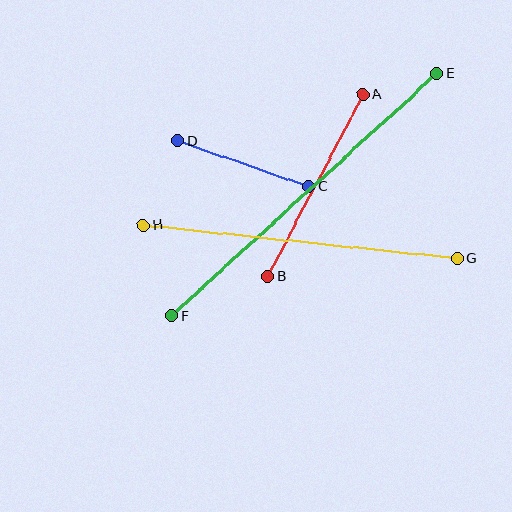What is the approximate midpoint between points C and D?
The midpoint is at approximately (243, 164) pixels.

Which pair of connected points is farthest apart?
Points E and F are farthest apart.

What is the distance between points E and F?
The distance is approximately 360 pixels.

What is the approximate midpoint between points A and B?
The midpoint is at approximately (315, 185) pixels.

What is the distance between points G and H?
The distance is approximately 316 pixels.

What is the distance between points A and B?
The distance is approximately 205 pixels.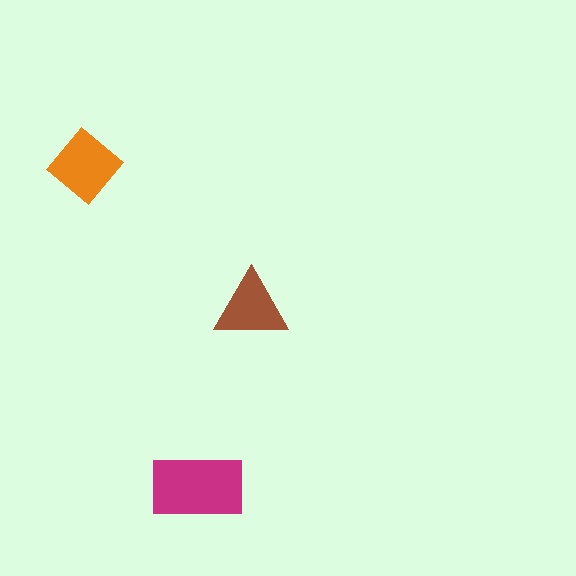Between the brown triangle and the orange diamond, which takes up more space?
The orange diamond.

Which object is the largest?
The magenta rectangle.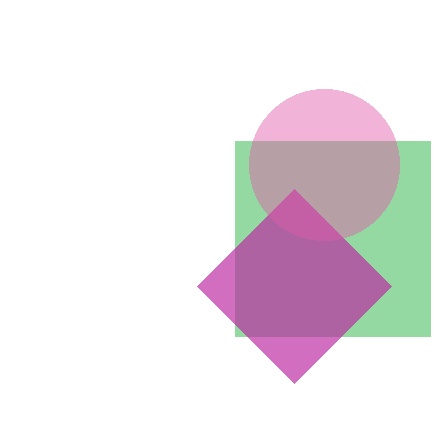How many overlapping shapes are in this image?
There are 3 overlapping shapes in the image.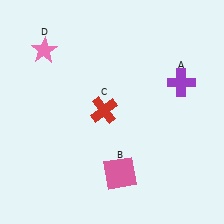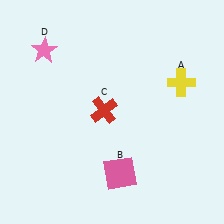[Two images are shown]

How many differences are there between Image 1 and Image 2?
There is 1 difference between the two images.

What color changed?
The cross (A) changed from purple in Image 1 to yellow in Image 2.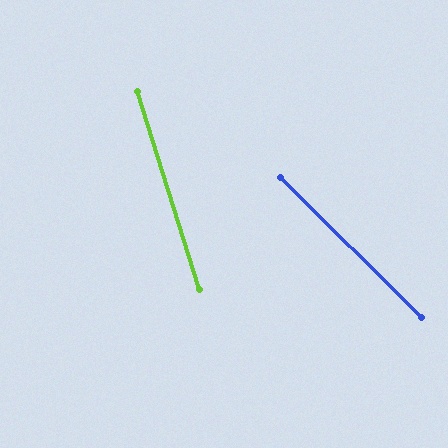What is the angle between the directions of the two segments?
Approximately 28 degrees.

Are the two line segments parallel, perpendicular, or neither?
Neither parallel nor perpendicular — they differ by about 28°.